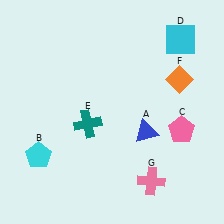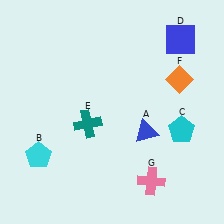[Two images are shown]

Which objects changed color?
C changed from pink to cyan. D changed from cyan to blue.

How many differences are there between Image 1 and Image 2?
There are 2 differences between the two images.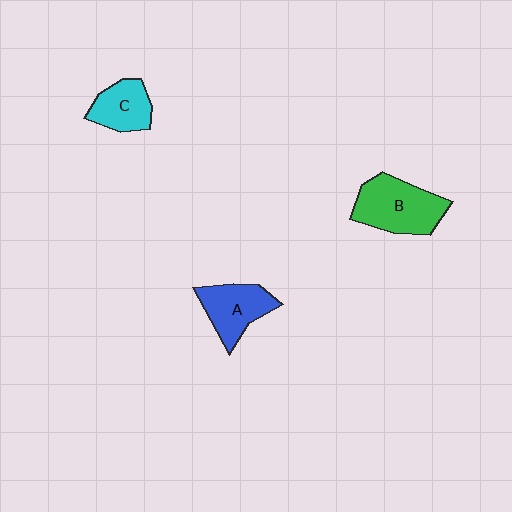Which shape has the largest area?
Shape B (green).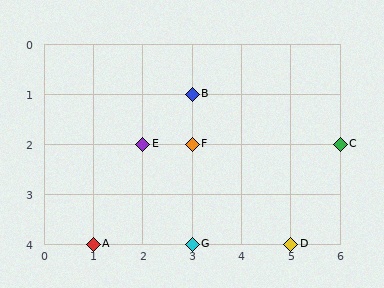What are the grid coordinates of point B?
Point B is at grid coordinates (3, 1).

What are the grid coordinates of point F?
Point F is at grid coordinates (3, 2).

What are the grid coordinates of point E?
Point E is at grid coordinates (2, 2).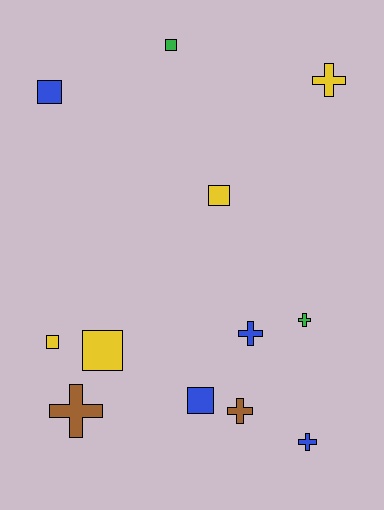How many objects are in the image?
There are 12 objects.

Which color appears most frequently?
Yellow, with 4 objects.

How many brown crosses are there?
There are 2 brown crosses.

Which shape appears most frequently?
Square, with 6 objects.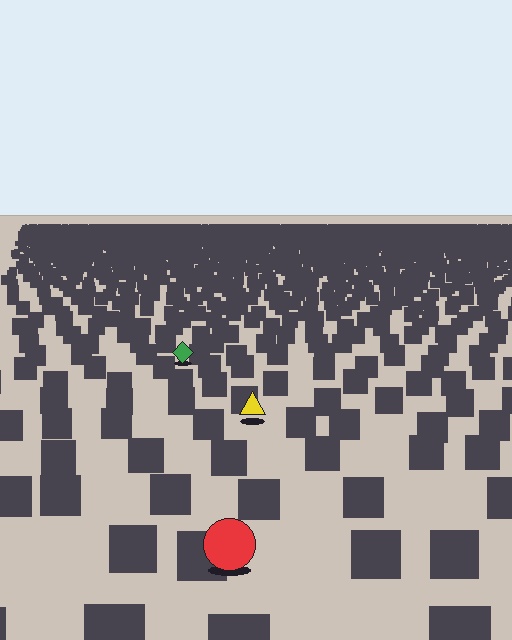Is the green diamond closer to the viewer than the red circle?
No. The red circle is closer — you can tell from the texture gradient: the ground texture is coarser near it.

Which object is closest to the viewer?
The red circle is closest. The texture marks near it are larger and more spread out.